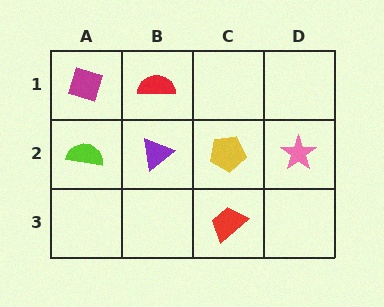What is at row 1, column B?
A red semicircle.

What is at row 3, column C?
A red trapezoid.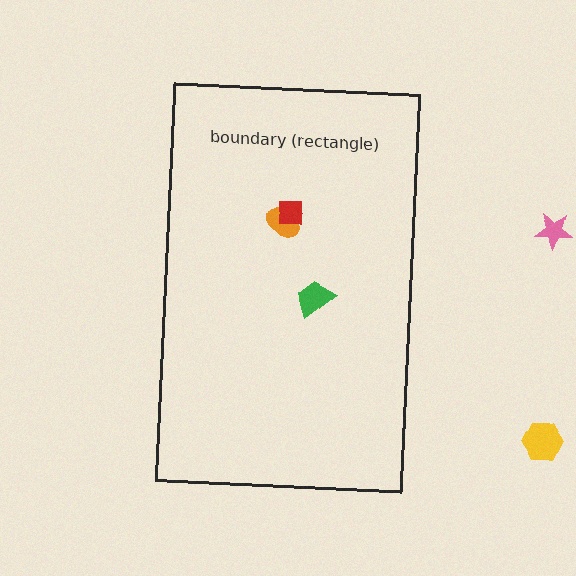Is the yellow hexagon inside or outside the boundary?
Outside.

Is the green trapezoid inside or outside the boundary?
Inside.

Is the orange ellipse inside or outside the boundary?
Inside.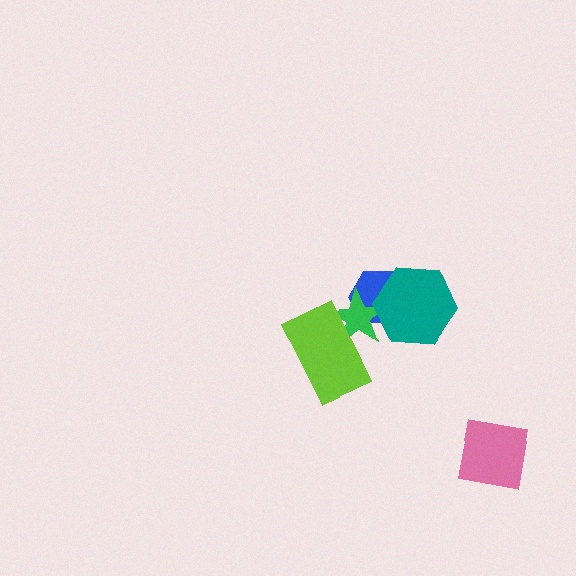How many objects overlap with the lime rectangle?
1 object overlaps with the lime rectangle.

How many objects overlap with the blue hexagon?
2 objects overlap with the blue hexagon.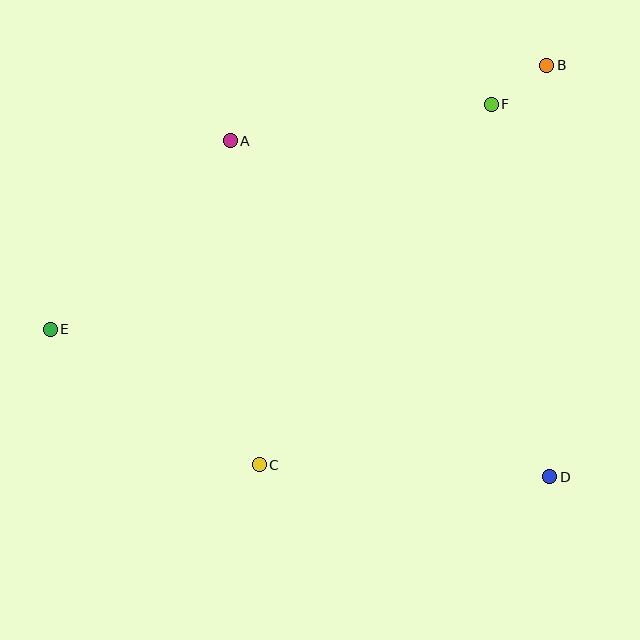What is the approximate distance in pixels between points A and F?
The distance between A and F is approximately 263 pixels.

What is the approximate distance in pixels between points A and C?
The distance between A and C is approximately 325 pixels.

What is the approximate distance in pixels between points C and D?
The distance between C and D is approximately 291 pixels.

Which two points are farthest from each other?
Points B and E are farthest from each other.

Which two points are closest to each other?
Points B and F are closest to each other.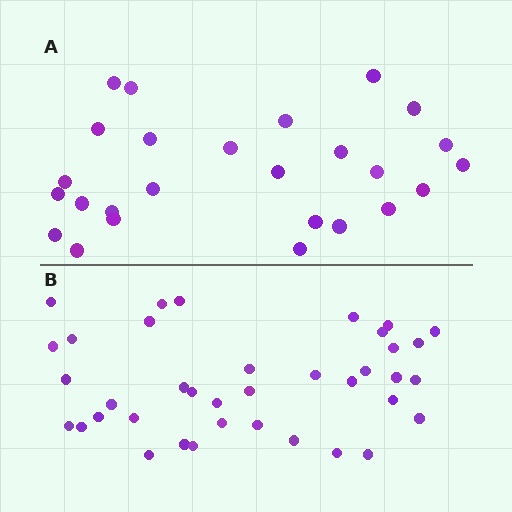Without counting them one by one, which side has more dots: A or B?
Region B (the bottom region) has more dots.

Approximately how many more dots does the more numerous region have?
Region B has roughly 12 or so more dots than region A.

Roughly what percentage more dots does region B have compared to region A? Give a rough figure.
About 45% more.